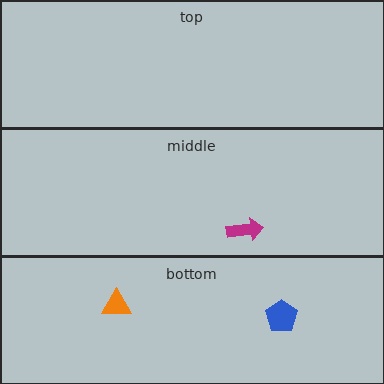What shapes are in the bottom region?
The blue pentagon, the orange triangle.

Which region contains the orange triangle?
The bottom region.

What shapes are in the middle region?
The magenta arrow.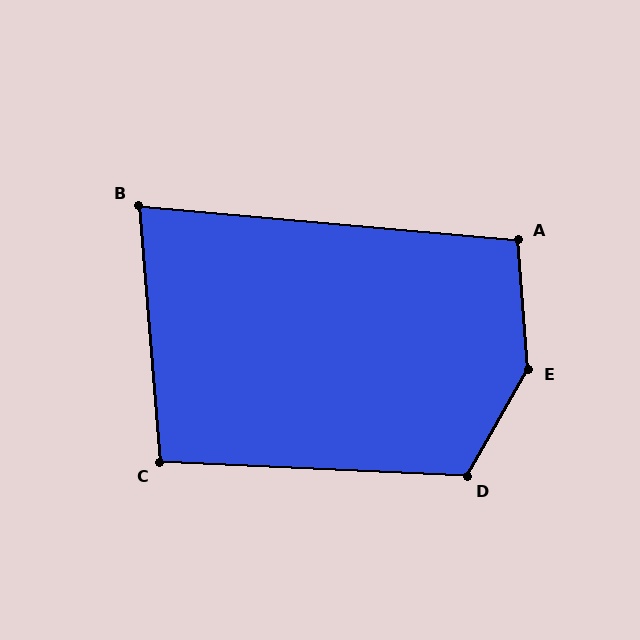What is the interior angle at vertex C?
Approximately 97 degrees (obtuse).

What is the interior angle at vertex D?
Approximately 117 degrees (obtuse).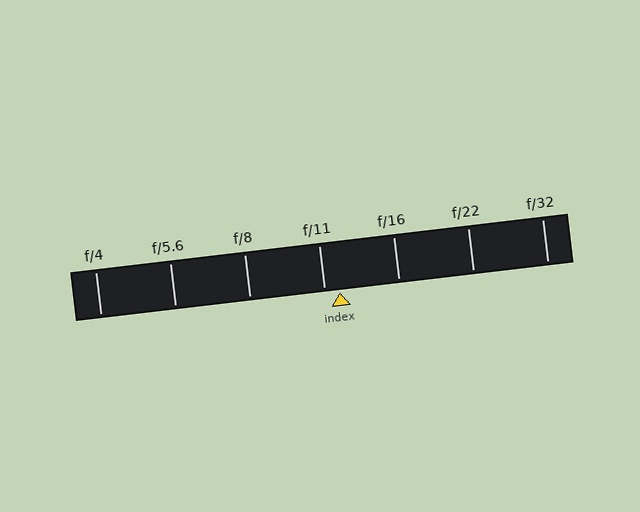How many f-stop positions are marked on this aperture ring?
There are 7 f-stop positions marked.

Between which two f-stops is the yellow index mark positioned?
The index mark is between f/11 and f/16.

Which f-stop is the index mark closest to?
The index mark is closest to f/11.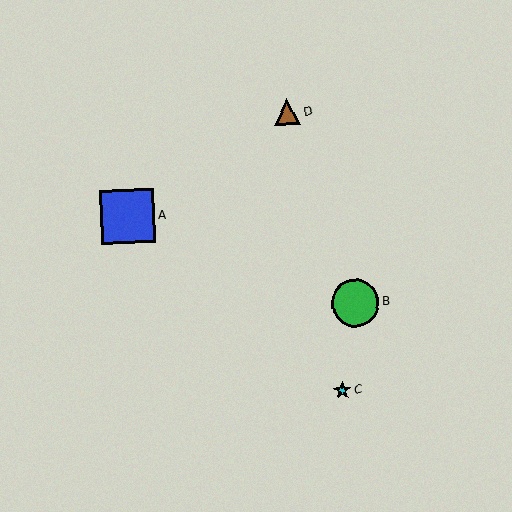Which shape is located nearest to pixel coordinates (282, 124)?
The brown triangle (labeled D) at (287, 112) is nearest to that location.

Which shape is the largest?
The blue square (labeled A) is the largest.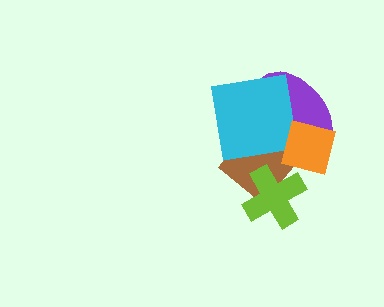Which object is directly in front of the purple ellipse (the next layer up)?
The brown diamond is directly in front of the purple ellipse.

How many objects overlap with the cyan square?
3 objects overlap with the cyan square.